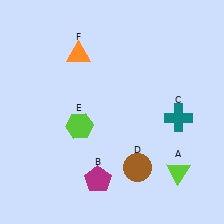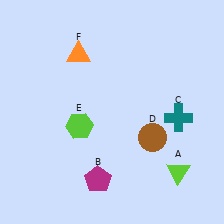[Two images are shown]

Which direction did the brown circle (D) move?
The brown circle (D) moved up.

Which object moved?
The brown circle (D) moved up.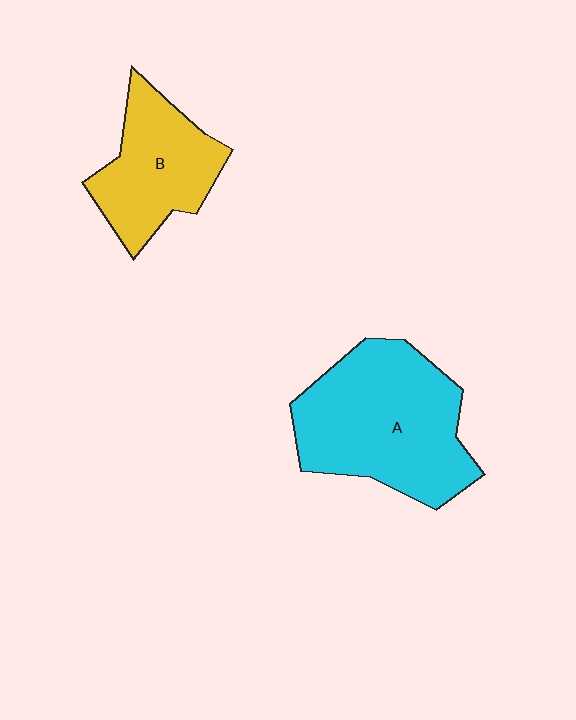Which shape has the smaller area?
Shape B (yellow).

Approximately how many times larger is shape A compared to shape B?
Approximately 1.6 times.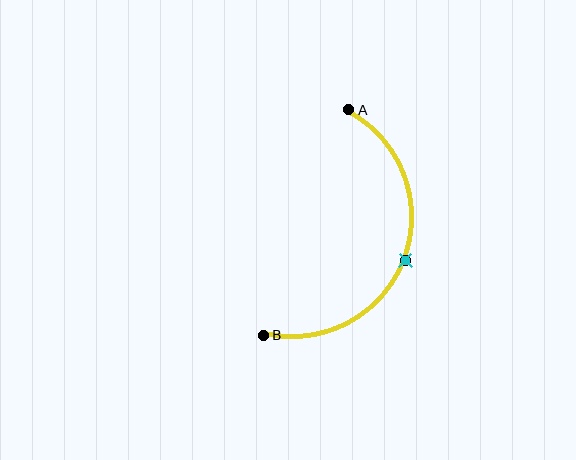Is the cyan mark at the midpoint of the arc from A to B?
Yes. The cyan mark lies on the arc at equal arc-length from both A and B — it is the arc midpoint.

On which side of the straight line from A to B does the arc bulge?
The arc bulges to the right of the straight line connecting A and B.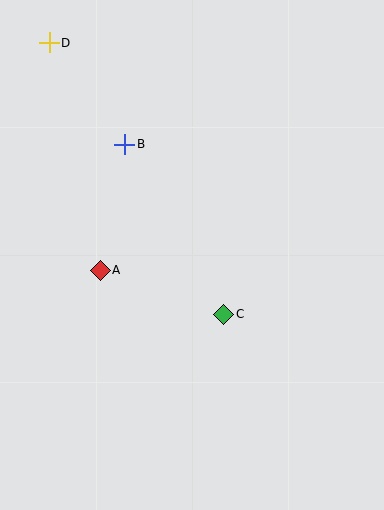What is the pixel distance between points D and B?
The distance between D and B is 126 pixels.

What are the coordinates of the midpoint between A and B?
The midpoint between A and B is at (113, 207).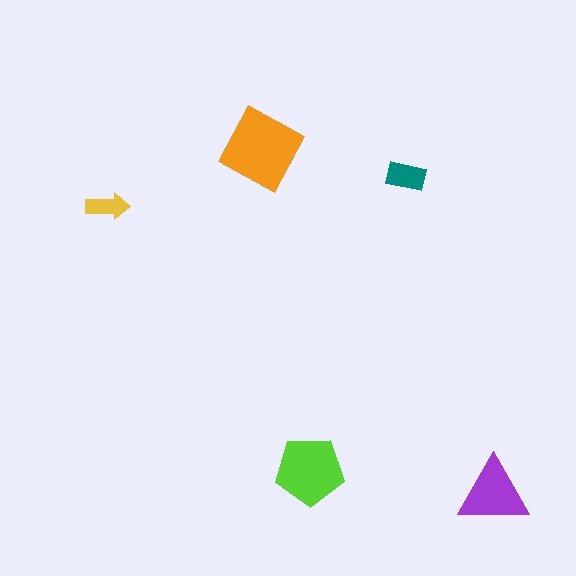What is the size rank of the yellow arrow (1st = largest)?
5th.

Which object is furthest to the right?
The purple triangle is rightmost.